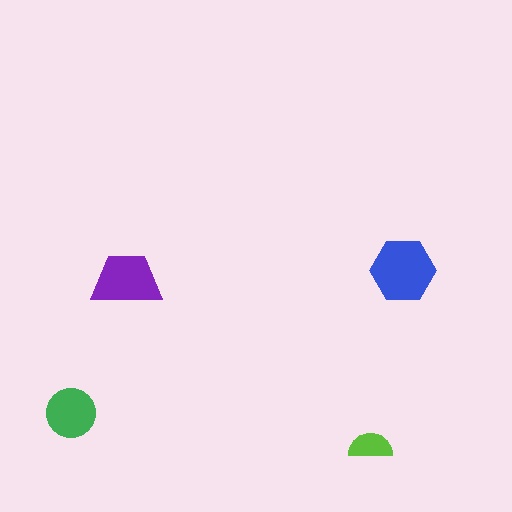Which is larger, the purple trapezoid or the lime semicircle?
The purple trapezoid.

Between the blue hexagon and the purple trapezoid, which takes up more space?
The blue hexagon.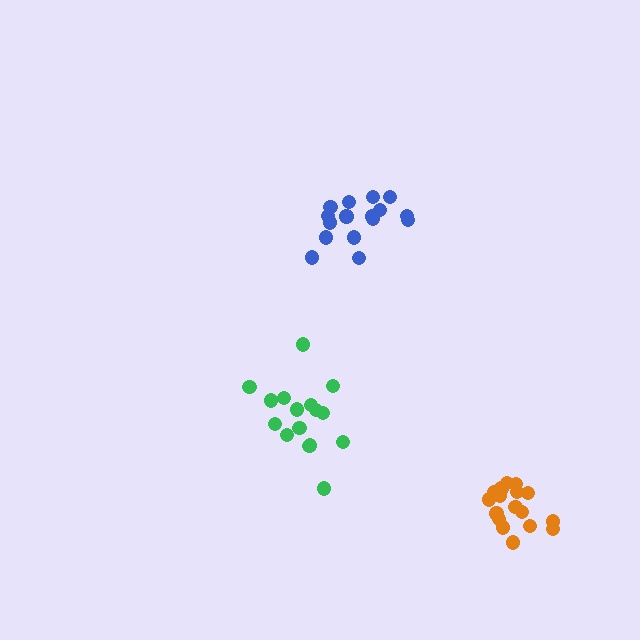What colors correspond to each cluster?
The clusters are colored: green, orange, blue.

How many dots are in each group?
Group 1: 16 dots, Group 2: 17 dots, Group 3: 16 dots (49 total).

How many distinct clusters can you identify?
There are 3 distinct clusters.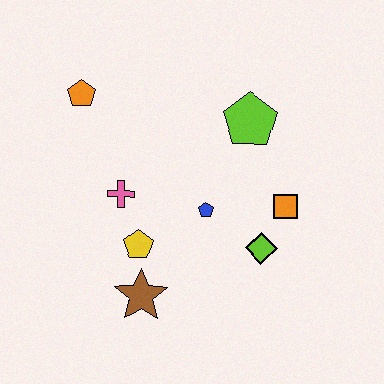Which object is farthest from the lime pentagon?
The brown star is farthest from the lime pentagon.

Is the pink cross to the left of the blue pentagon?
Yes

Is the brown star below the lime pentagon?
Yes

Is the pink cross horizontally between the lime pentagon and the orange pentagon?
Yes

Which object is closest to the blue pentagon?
The lime diamond is closest to the blue pentagon.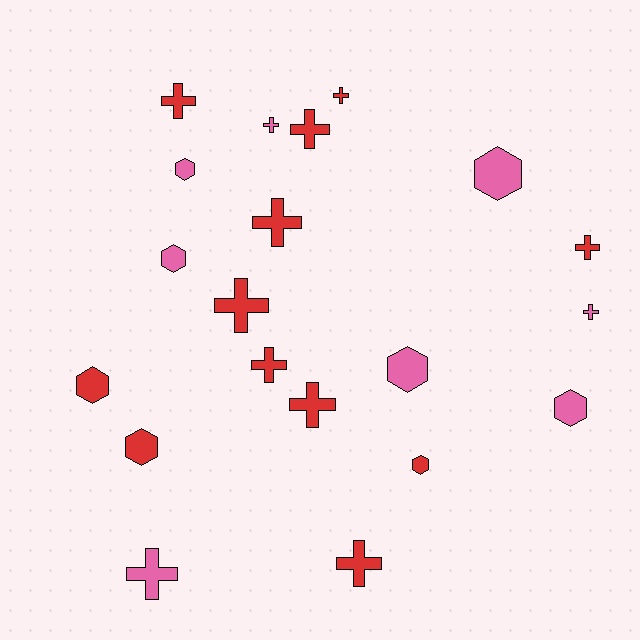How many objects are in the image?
There are 20 objects.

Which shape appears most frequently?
Cross, with 12 objects.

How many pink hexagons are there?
There are 5 pink hexagons.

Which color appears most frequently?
Red, with 12 objects.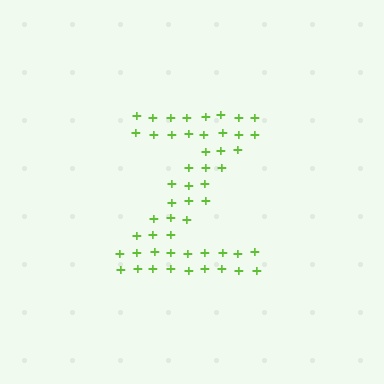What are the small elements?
The small elements are plus signs.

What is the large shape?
The large shape is the letter Z.